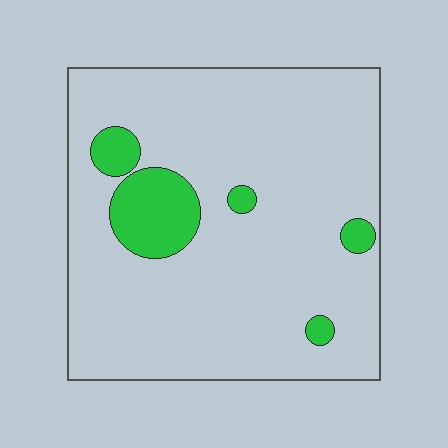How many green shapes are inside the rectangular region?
5.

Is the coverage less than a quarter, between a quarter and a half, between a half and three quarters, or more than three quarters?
Less than a quarter.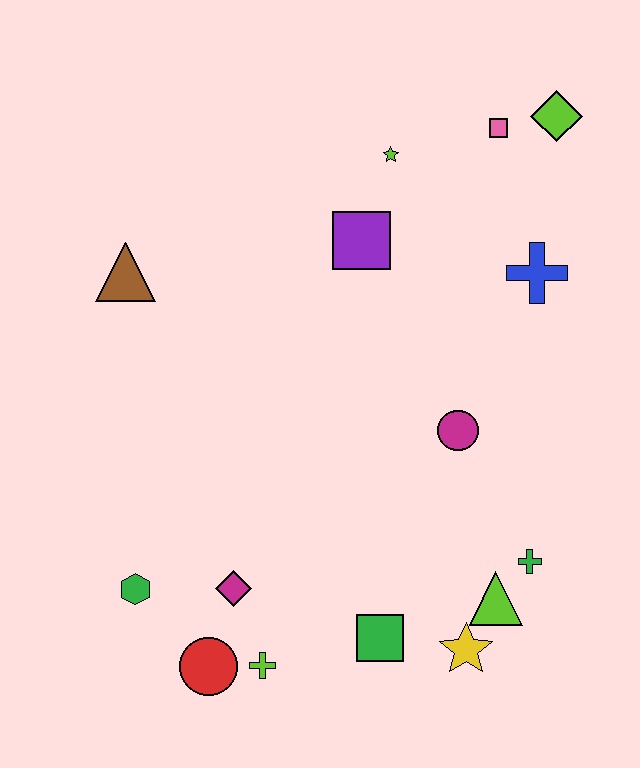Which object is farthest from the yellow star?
The lime diamond is farthest from the yellow star.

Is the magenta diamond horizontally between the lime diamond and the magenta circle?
No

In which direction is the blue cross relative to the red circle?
The blue cross is above the red circle.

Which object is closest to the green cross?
The lime triangle is closest to the green cross.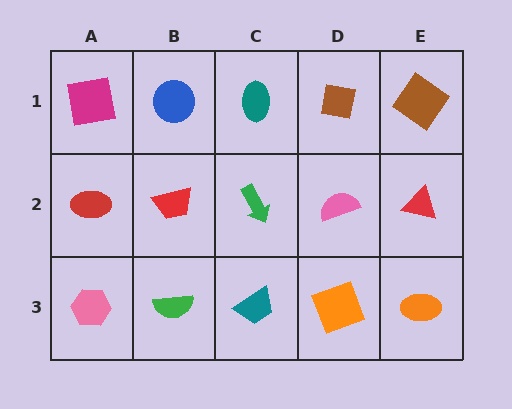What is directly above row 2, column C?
A teal ellipse.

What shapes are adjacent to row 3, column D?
A pink semicircle (row 2, column D), a teal trapezoid (row 3, column C), an orange ellipse (row 3, column E).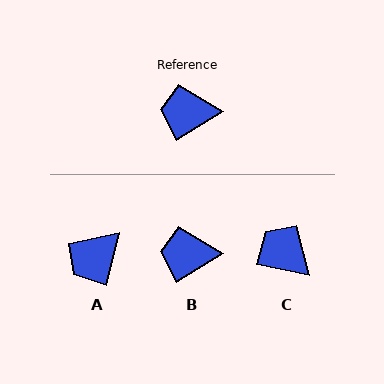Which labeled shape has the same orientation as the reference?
B.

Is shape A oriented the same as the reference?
No, it is off by about 44 degrees.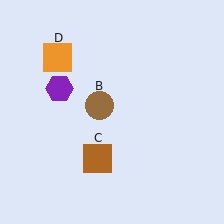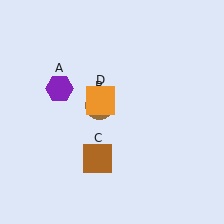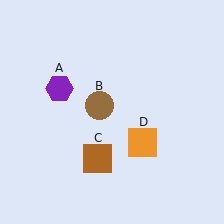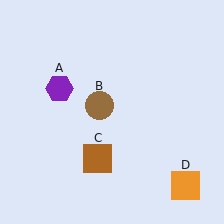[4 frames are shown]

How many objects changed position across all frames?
1 object changed position: orange square (object D).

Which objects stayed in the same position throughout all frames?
Purple hexagon (object A) and brown circle (object B) and brown square (object C) remained stationary.